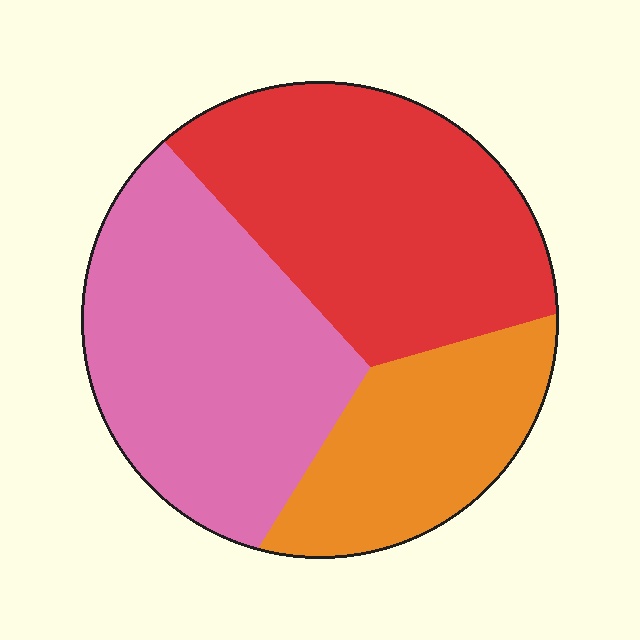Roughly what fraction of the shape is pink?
Pink covers 39% of the shape.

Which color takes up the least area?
Orange, at roughly 20%.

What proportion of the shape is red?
Red covers 39% of the shape.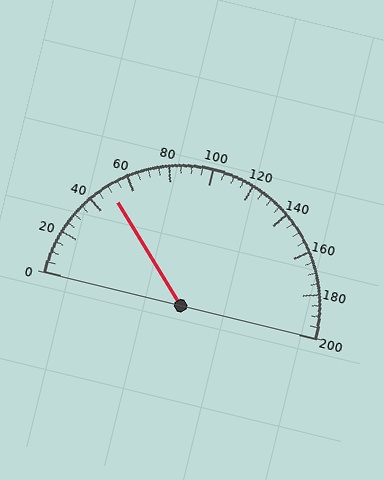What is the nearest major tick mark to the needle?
The nearest major tick mark is 40.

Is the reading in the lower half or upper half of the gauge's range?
The reading is in the lower half of the range (0 to 200).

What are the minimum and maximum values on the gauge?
The gauge ranges from 0 to 200.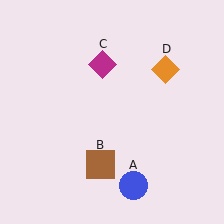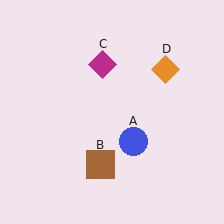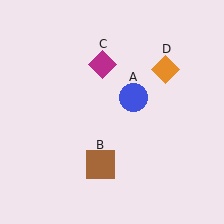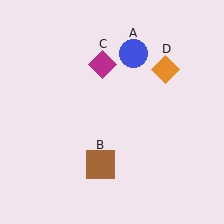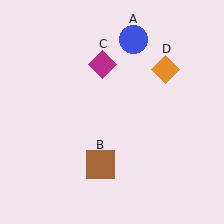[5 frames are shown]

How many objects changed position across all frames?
1 object changed position: blue circle (object A).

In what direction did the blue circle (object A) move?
The blue circle (object A) moved up.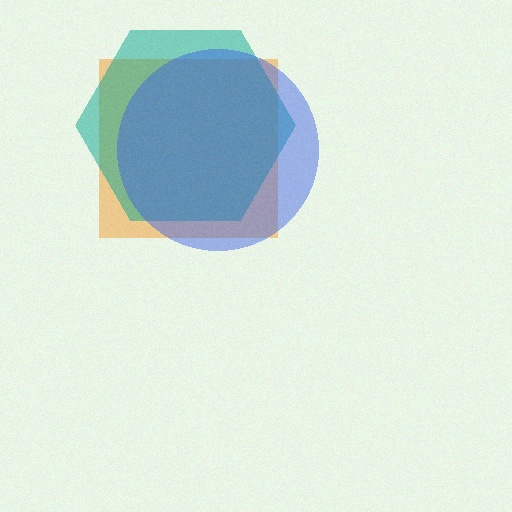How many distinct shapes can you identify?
There are 3 distinct shapes: an orange square, a teal hexagon, a blue circle.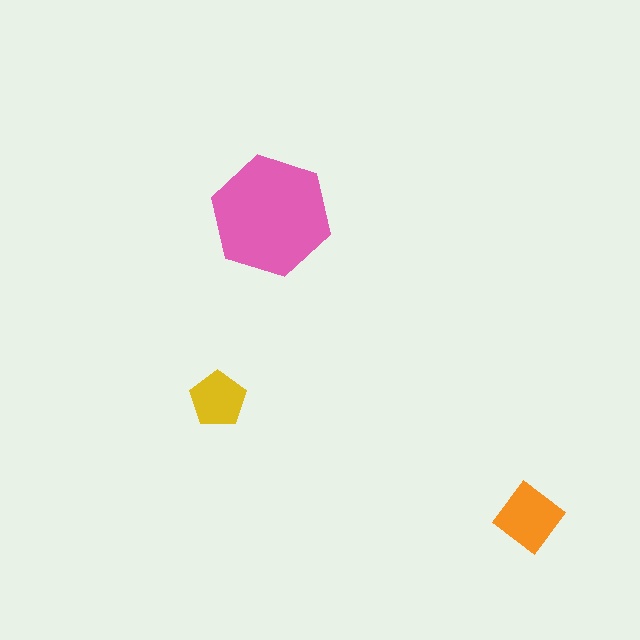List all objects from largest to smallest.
The pink hexagon, the orange diamond, the yellow pentagon.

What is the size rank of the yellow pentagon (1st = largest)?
3rd.